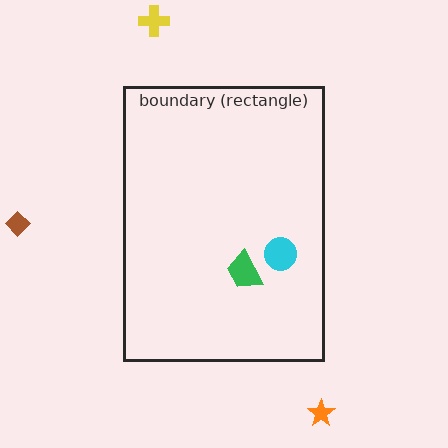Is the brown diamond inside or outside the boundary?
Outside.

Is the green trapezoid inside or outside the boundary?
Inside.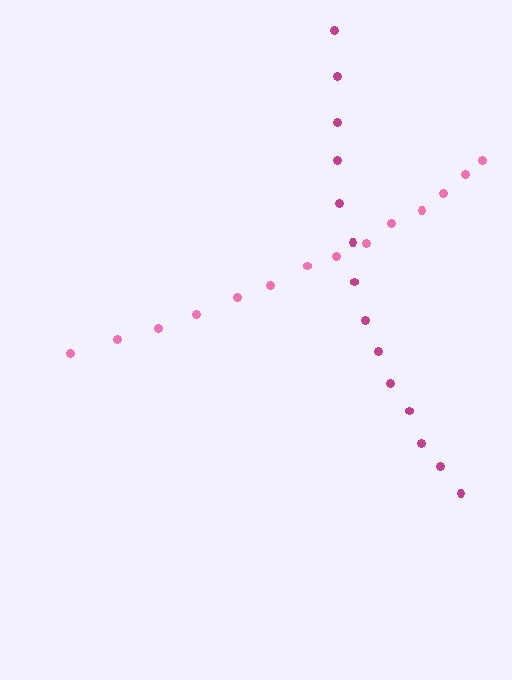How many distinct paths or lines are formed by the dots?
There are 2 distinct paths.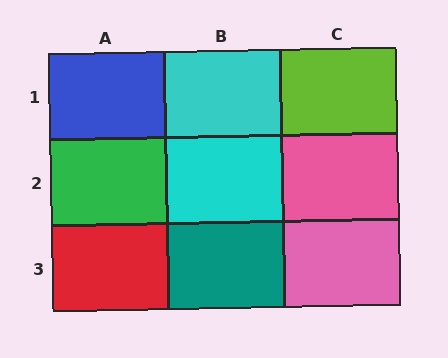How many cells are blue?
1 cell is blue.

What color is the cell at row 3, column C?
Pink.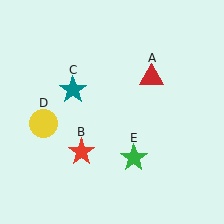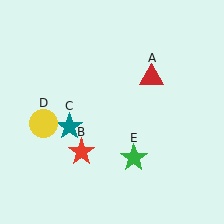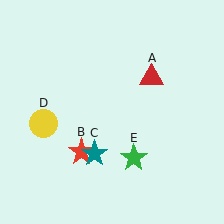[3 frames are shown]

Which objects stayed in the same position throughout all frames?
Red triangle (object A) and red star (object B) and yellow circle (object D) and green star (object E) remained stationary.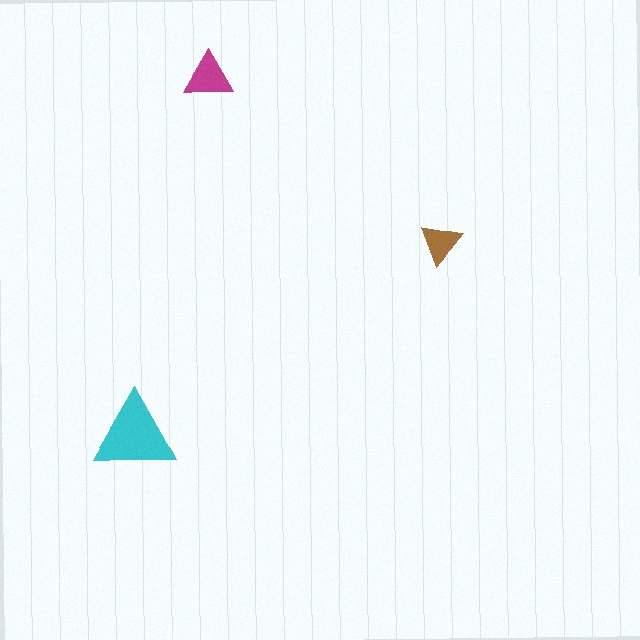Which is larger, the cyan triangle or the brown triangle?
The cyan one.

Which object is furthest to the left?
The cyan triangle is leftmost.